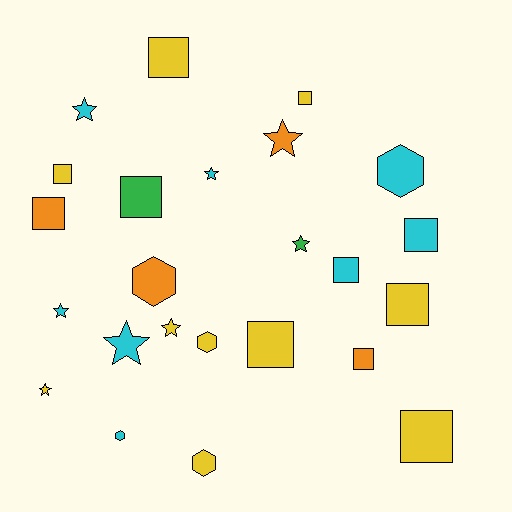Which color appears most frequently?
Yellow, with 10 objects.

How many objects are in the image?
There are 24 objects.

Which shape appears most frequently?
Square, with 11 objects.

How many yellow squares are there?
There are 6 yellow squares.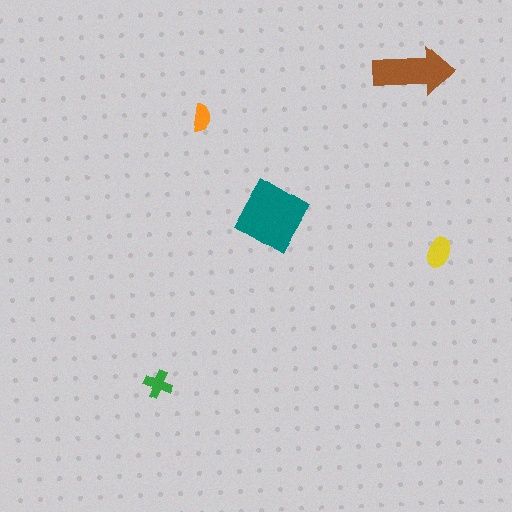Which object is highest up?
The brown arrow is topmost.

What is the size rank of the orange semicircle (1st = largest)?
5th.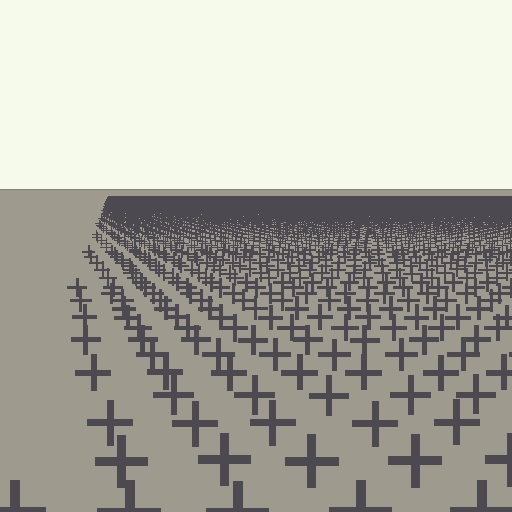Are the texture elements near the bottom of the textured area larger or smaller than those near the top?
Larger. Near the bottom, elements are closer to the viewer and appear at a bigger on-screen size.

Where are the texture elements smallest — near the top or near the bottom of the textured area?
Near the top.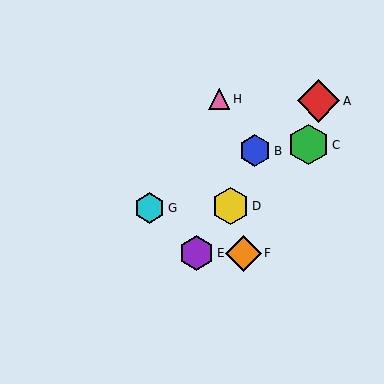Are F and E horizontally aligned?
Yes, both are at y≈253.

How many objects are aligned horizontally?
2 objects (E, F) are aligned horizontally.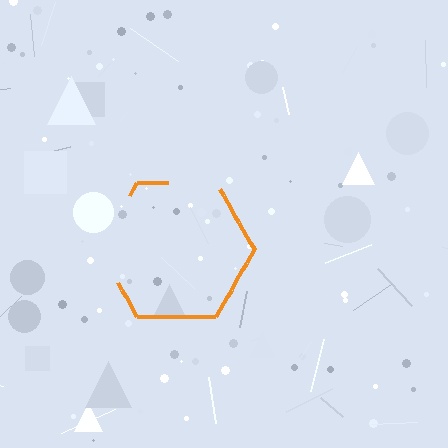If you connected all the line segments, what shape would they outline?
They would outline a hexagon.